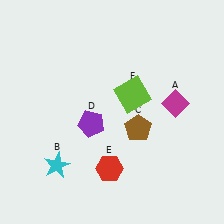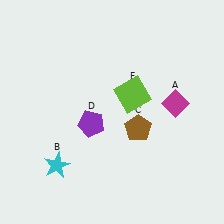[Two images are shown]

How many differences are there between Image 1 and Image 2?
There is 1 difference between the two images.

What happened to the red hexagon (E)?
The red hexagon (E) was removed in Image 2. It was in the bottom-left area of Image 1.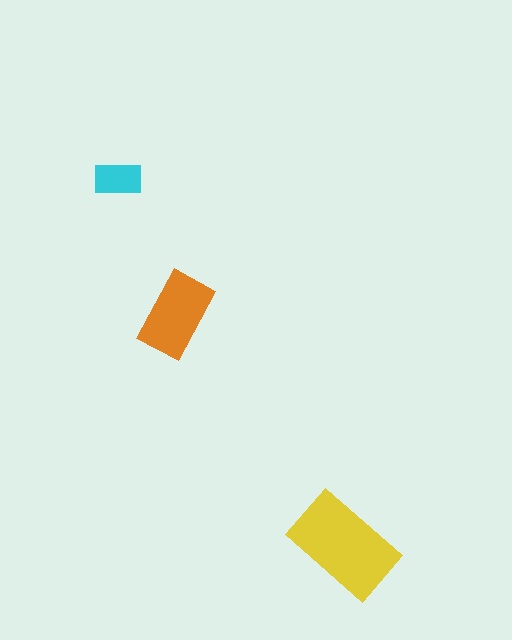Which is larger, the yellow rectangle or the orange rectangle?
The yellow one.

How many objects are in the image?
There are 3 objects in the image.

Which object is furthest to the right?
The yellow rectangle is rightmost.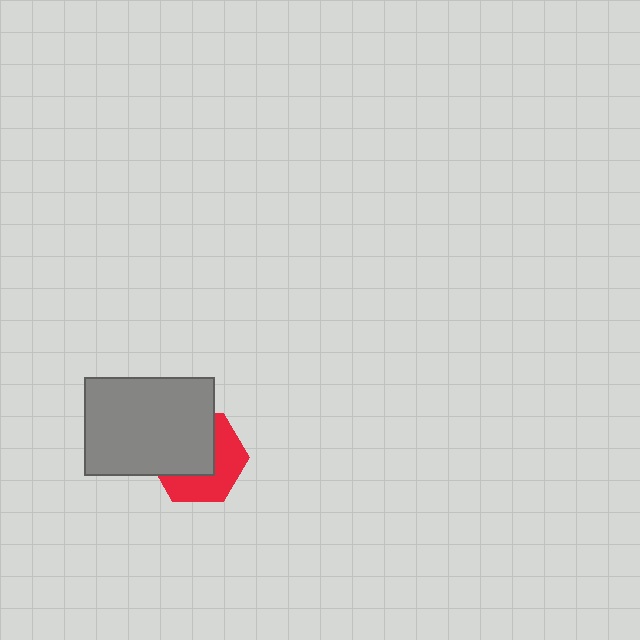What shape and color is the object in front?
The object in front is a gray rectangle.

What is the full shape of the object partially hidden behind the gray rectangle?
The partially hidden object is a red hexagon.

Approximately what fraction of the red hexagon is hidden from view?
Roughly 53% of the red hexagon is hidden behind the gray rectangle.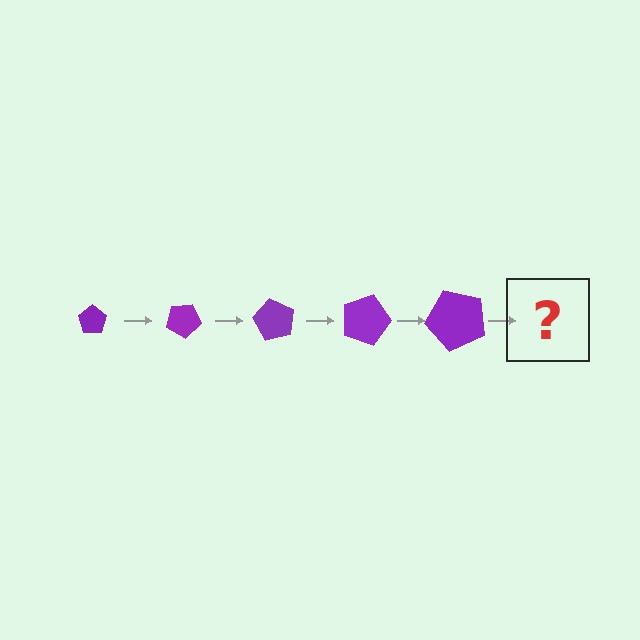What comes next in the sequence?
The next element should be a pentagon, larger than the previous one and rotated 150 degrees from the start.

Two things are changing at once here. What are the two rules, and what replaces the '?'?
The two rules are that the pentagon grows larger each step and it rotates 30 degrees each step. The '?' should be a pentagon, larger than the previous one and rotated 150 degrees from the start.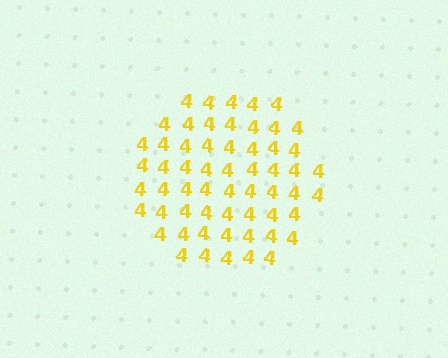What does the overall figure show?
The overall figure shows a circle.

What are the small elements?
The small elements are digit 4's.